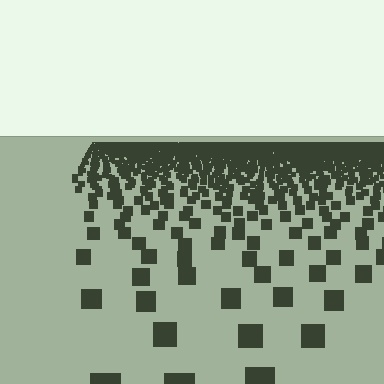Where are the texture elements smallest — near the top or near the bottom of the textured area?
Near the top.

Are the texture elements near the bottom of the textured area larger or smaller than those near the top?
Larger. Near the bottom, elements are closer to the viewer and appear at a bigger on-screen size.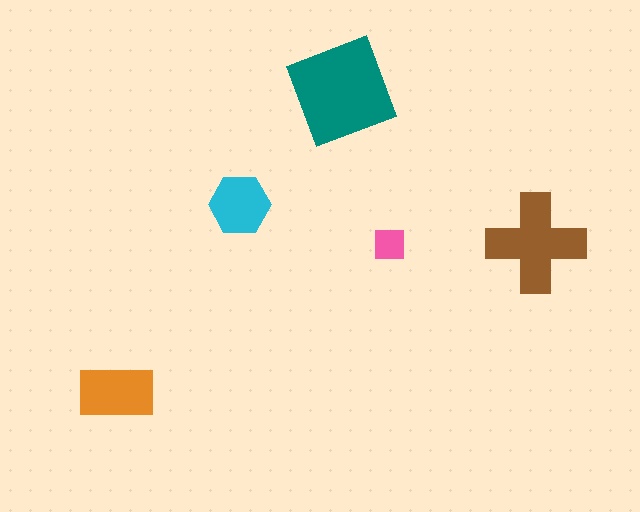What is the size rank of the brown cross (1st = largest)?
2nd.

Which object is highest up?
The teal diamond is topmost.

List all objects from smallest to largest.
The pink square, the cyan hexagon, the orange rectangle, the brown cross, the teal diamond.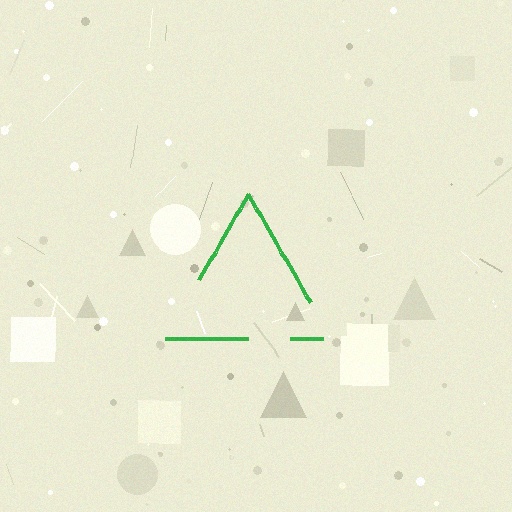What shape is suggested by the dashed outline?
The dashed outline suggests a triangle.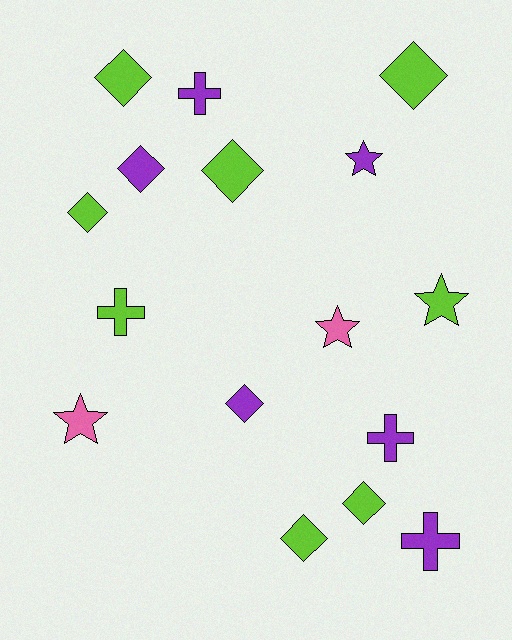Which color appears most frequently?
Lime, with 8 objects.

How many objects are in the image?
There are 16 objects.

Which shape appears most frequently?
Diamond, with 8 objects.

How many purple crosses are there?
There are 3 purple crosses.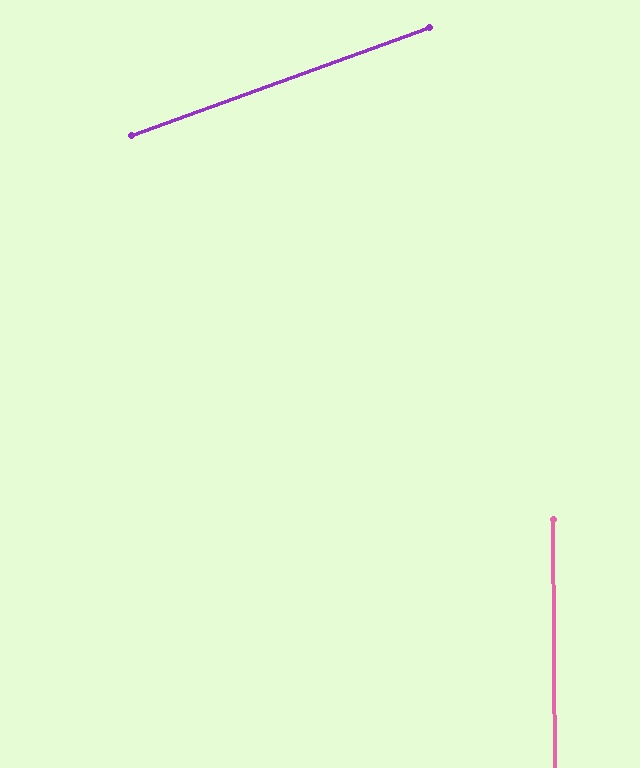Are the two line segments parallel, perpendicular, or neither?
Neither parallel nor perpendicular — they differ by about 70°.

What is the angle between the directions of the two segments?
Approximately 70 degrees.